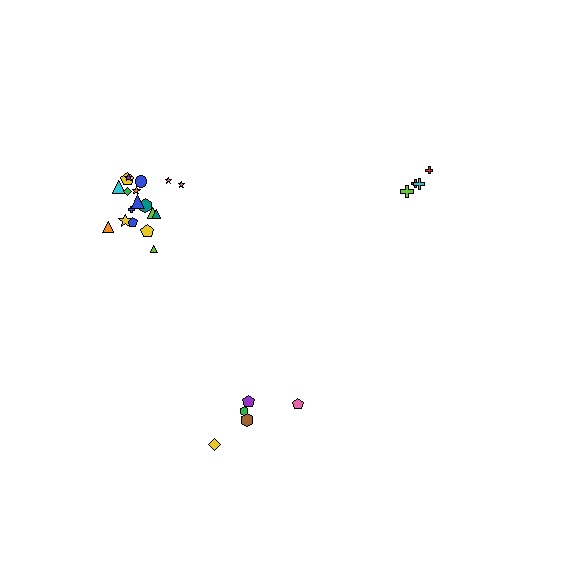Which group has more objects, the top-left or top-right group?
The top-left group.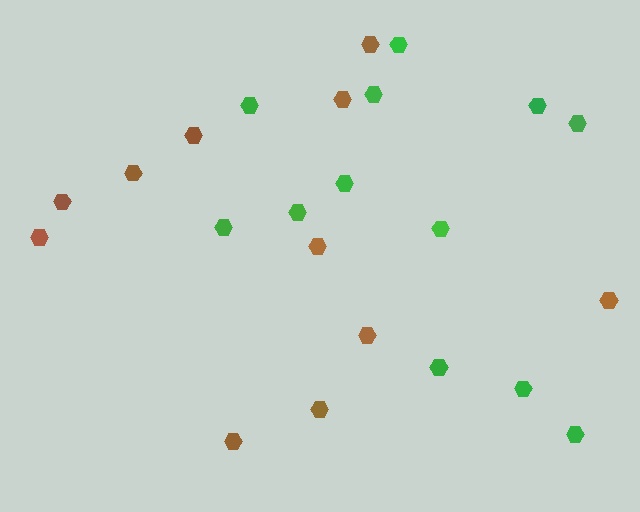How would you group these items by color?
There are 2 groups: one group of green hexagons (12) and one group of brown hexagons (11).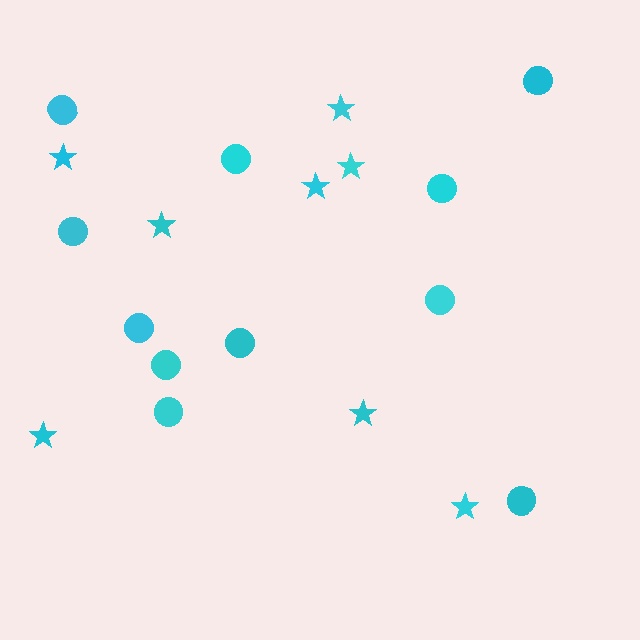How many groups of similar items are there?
There are 2 groups: one group of stars (8) and one group of circles (11).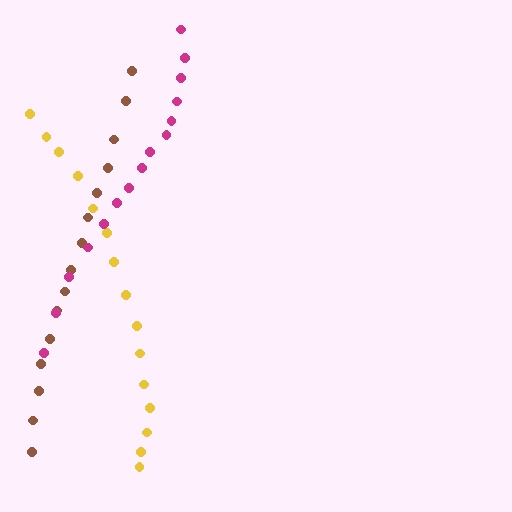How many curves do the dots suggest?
There are 3 distinct paths.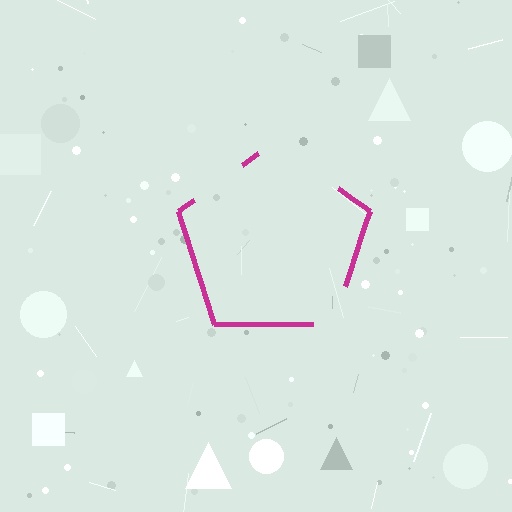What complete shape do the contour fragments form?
The contour fragments form a pentagon.